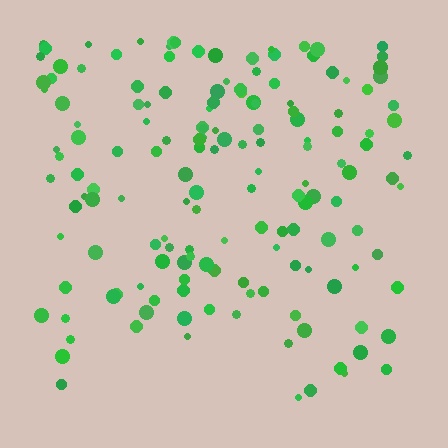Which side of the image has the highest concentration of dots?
The top.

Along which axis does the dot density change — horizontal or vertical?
Vertical.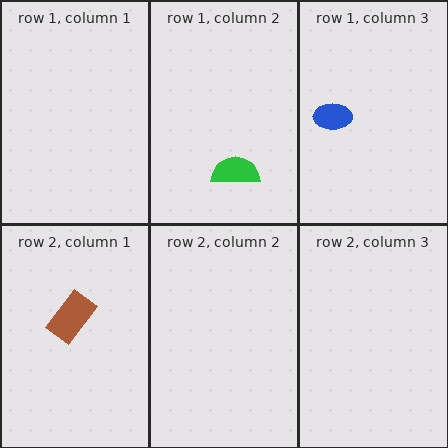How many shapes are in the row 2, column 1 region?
1.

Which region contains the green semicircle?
The row 1, column 2 region.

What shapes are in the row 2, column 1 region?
The brown rectangle.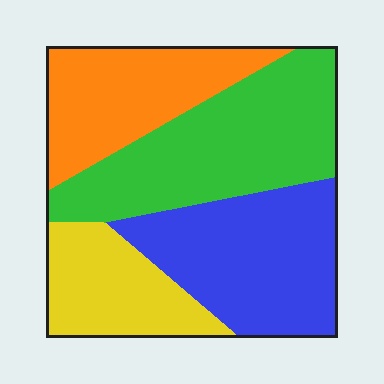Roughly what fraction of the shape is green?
Green takes up about one third (1/3) of the shape.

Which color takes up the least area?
Yellow, at roughly 15%.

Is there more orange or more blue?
Blue.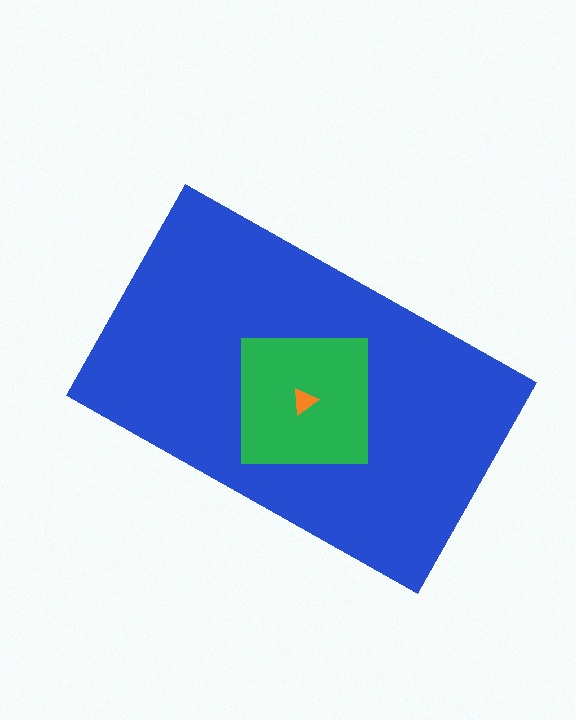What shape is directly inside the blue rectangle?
The green square.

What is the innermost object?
The orange triangle.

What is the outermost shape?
The blue rectangle.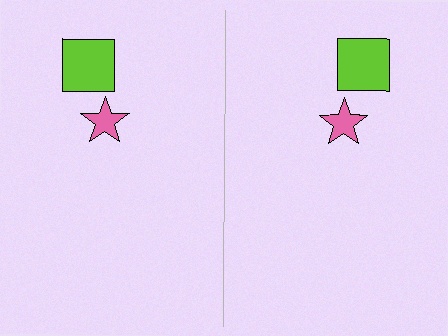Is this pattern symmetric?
Yes, this pattern has bilateral (reflection) symmetry.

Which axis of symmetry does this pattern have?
The pattern has a vertical axis of symmetry running through the center of the image.